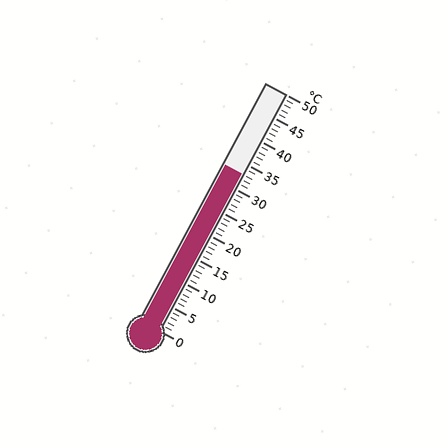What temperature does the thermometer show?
The thermometer shows approximately 33°C.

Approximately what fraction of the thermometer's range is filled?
The thermometer is filled to approximately 65% of its range.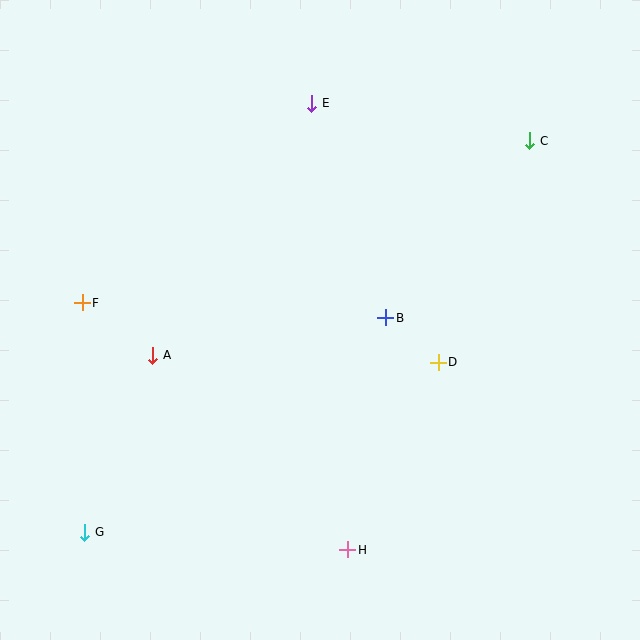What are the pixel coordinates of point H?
Point H is at (348, 550).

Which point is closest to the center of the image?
Point B at (386, 318) is closest to the center.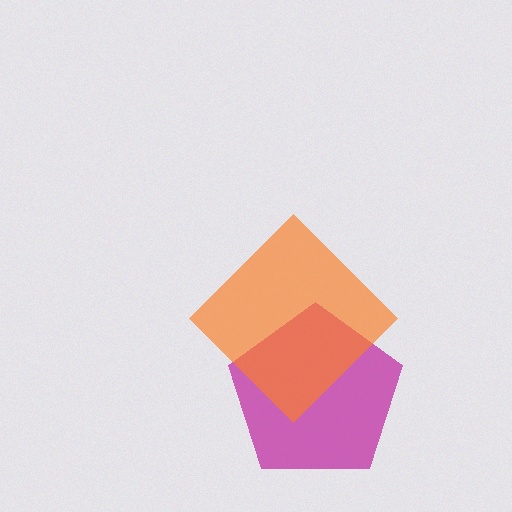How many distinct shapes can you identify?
There are 2 distinct shapes: a magenta pentagon, an orange diamond.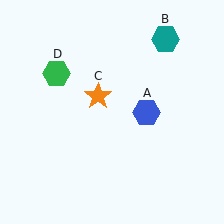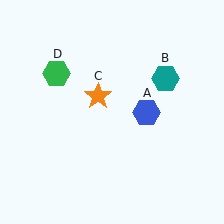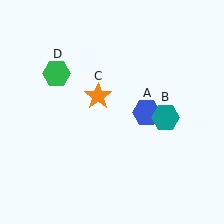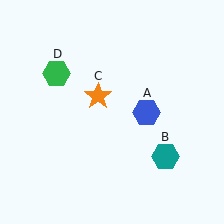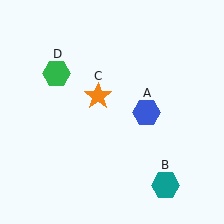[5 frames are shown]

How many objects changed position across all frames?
1 object changed position: teal hexagon (object B).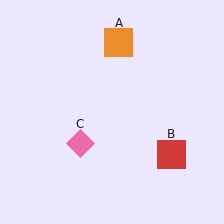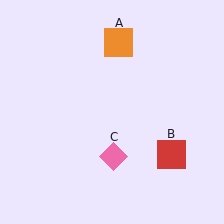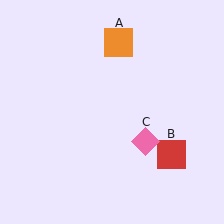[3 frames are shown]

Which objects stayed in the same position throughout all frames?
Orange square (object A) and red square (object B) remained stationary.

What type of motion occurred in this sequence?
The pink diamond (object C) rotated counterclockwise around the center of the scene.